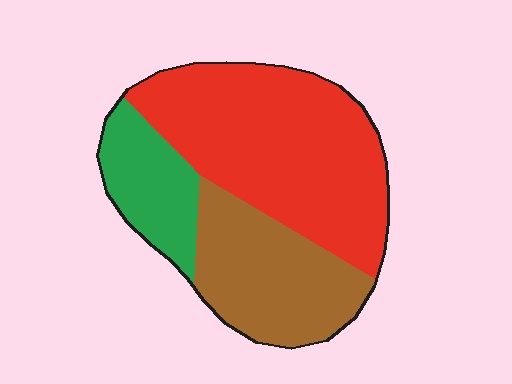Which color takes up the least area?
Green, at roughly 15%.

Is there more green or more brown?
Brown.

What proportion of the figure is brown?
Brown takes up about one third (1/3) of the figure.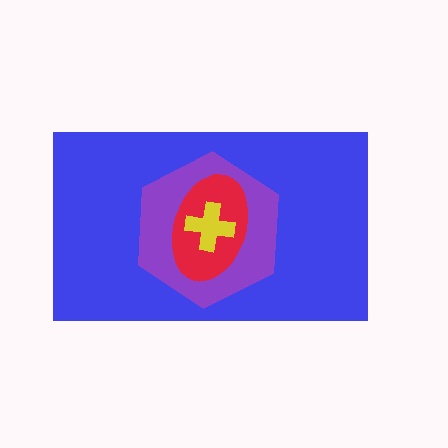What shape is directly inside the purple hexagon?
The red ellipse.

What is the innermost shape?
The yellow cross.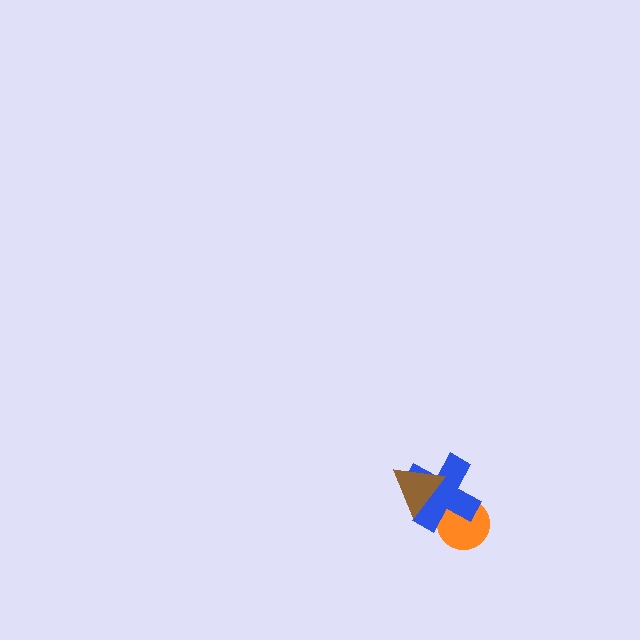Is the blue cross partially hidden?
Yes, it is partially covered by another shape.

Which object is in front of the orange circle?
The blue cross is in front of the orange circle.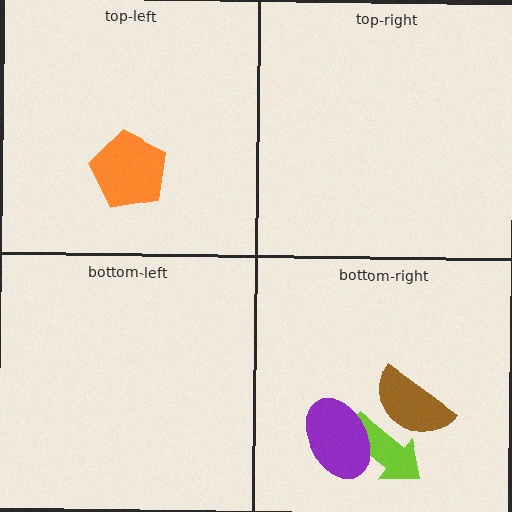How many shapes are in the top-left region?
1.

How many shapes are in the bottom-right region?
3.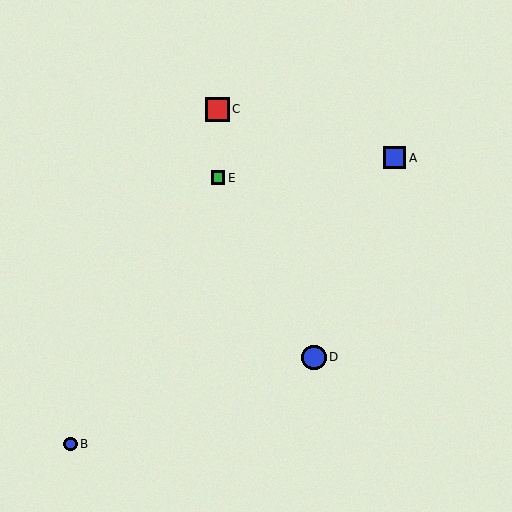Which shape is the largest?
The blue circle (labeled D) is the largest.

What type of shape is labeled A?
Shape A is a blue square.